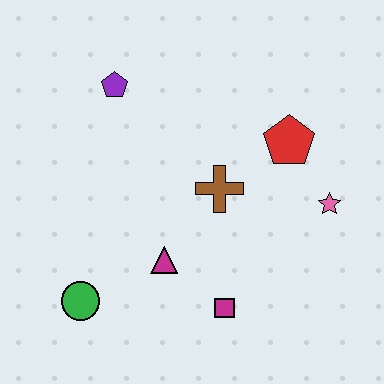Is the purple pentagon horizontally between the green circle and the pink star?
Yes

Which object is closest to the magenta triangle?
The magenta square is closest to the magenta triangle.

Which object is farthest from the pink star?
The green circle is farthest from the pink star.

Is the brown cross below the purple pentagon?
Yes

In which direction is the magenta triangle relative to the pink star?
The magenta triangle is to the left of the pink star.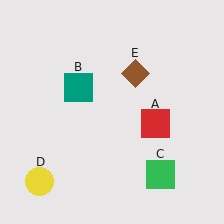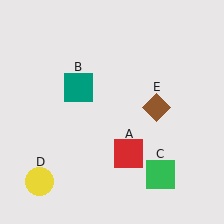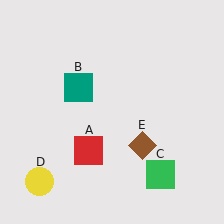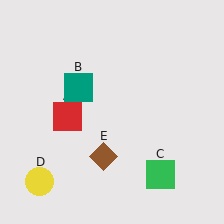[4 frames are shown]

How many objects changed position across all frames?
2 objects changed position: red square (object A), brown diamond (object E).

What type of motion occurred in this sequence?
The red square (object A), brown diamond (object E) rotated clockwise around the center of the scene.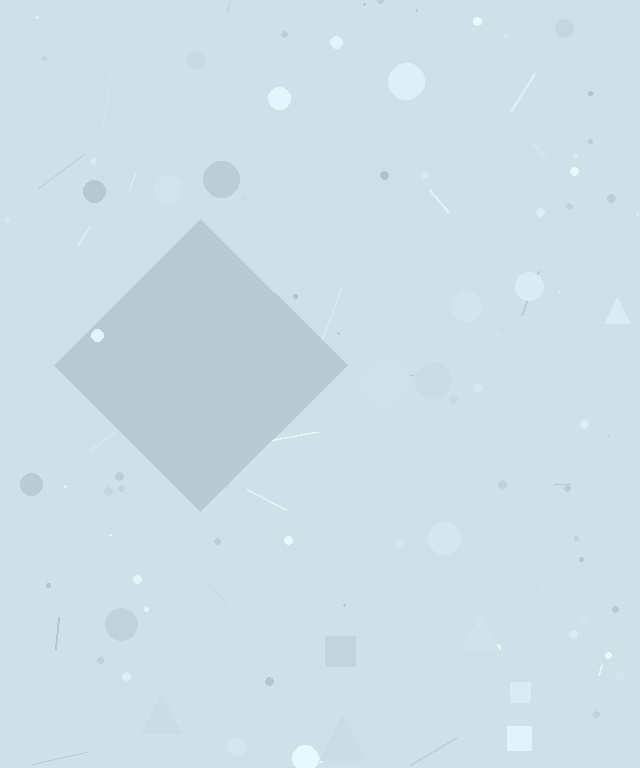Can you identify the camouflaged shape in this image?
The camouflaged shape is a diamond.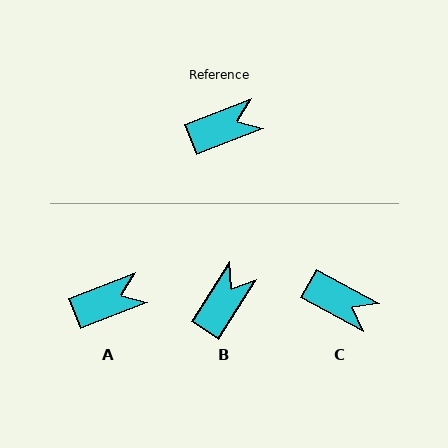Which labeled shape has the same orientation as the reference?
A.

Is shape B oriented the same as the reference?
No, it is off by about 36 degrees.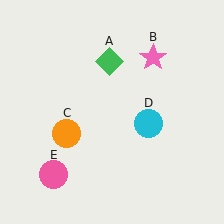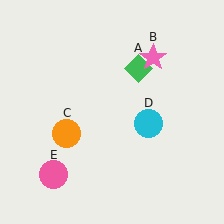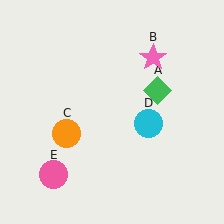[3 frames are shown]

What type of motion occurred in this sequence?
The green diamond (object A) rotated clockwise around the center of the scene.